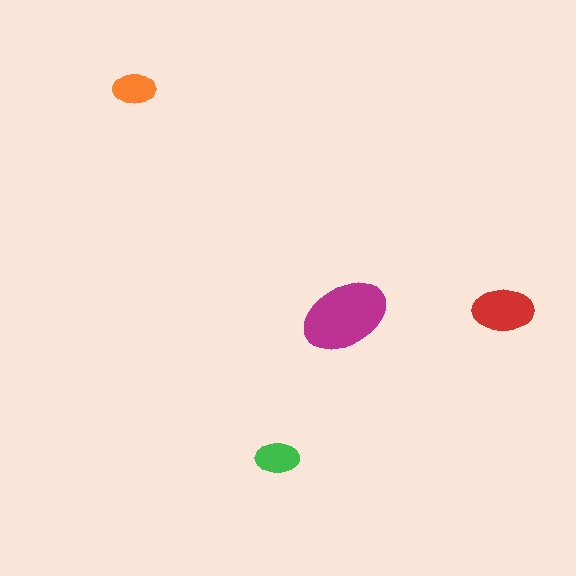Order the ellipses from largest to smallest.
the magenta one, the red one, the green one, the orange one.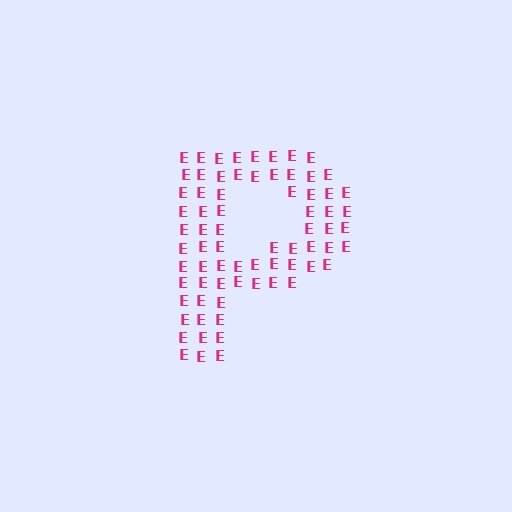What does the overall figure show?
The overall figure shows the letter P.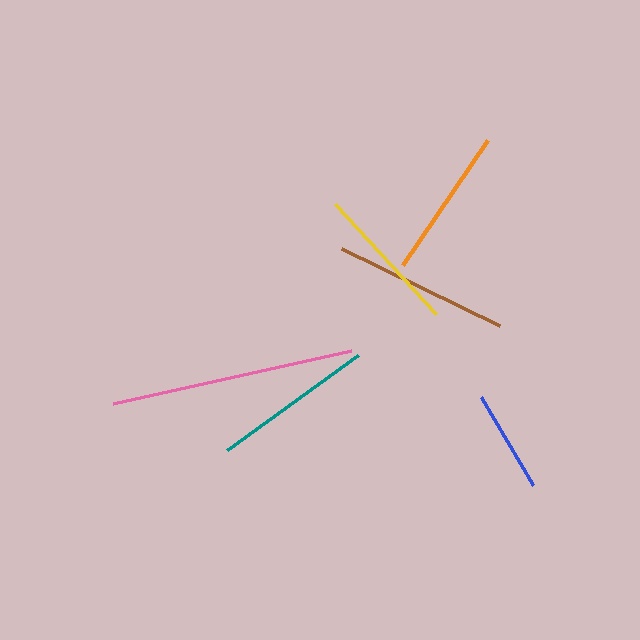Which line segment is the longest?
The pink line is the longest at approximately 244 pixels.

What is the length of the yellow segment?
The yellow segment is approximately 149 pixels long.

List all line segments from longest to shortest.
From longest to shortest: pink, brown, teal, orange, yellow, blue.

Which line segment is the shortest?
The blue line is the shortest at approximately 103 pixels.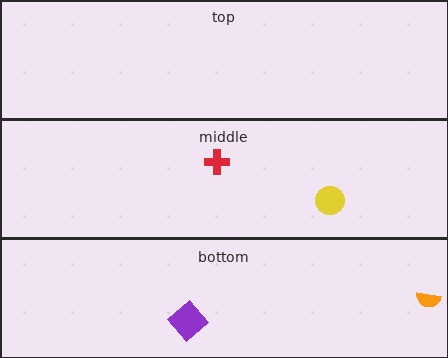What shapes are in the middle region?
The yellow circle, the red cross.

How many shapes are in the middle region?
2.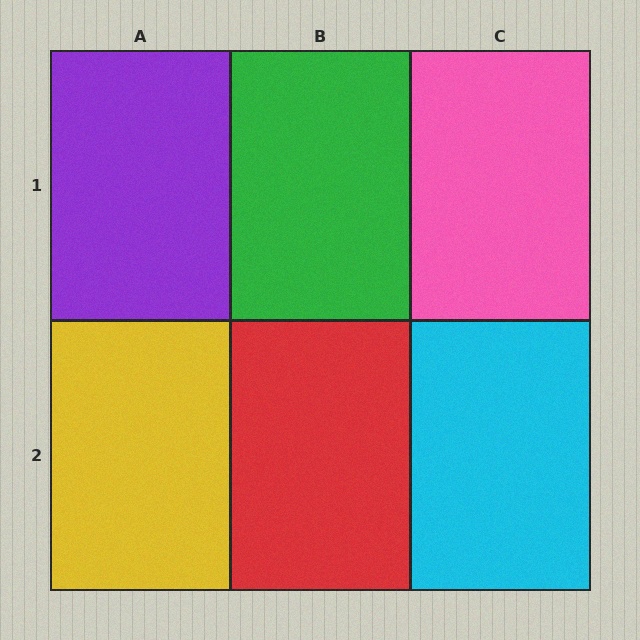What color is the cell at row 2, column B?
Red.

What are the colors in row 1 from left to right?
Purple, green, pink.